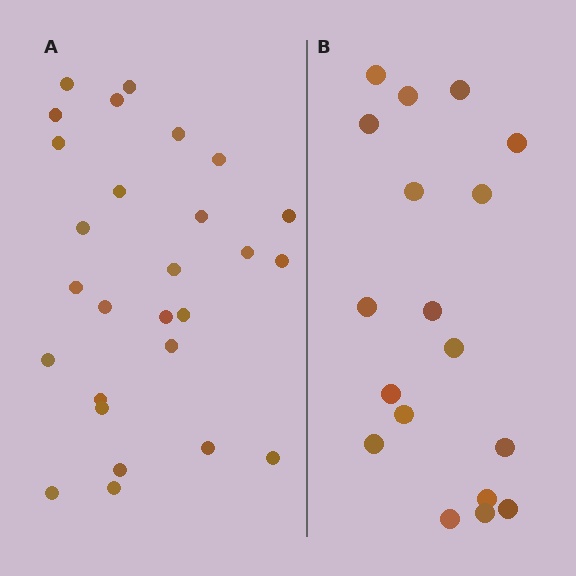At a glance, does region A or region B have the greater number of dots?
Region A (the left region) has more dots.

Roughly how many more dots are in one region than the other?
Region A has roughly 8 or so more dots than region B.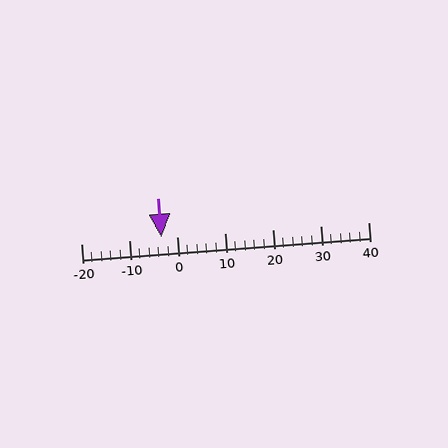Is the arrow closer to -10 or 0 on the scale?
The arrow is closer to 0.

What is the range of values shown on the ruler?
The ruler shows values from -20 to 40.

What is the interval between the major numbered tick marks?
The major tick marks are spaced 10 units apart.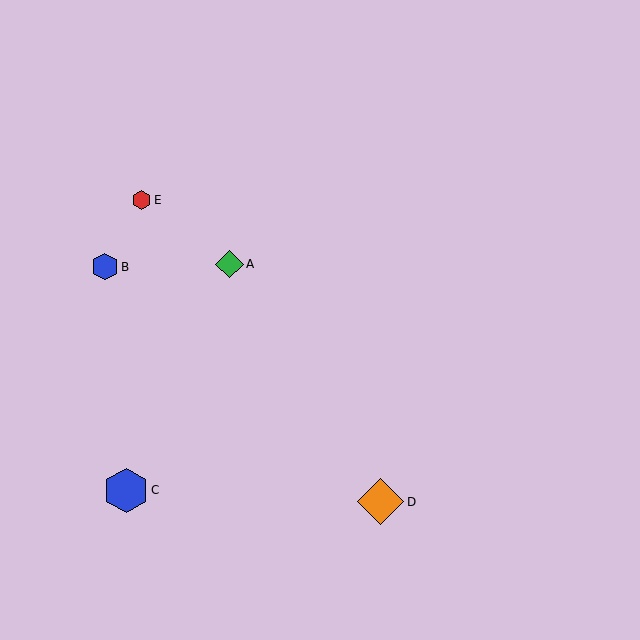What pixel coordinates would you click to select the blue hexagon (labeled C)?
Click at (126, 490) to select the blue hexagon C.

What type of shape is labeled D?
Shape D is an orange diamond.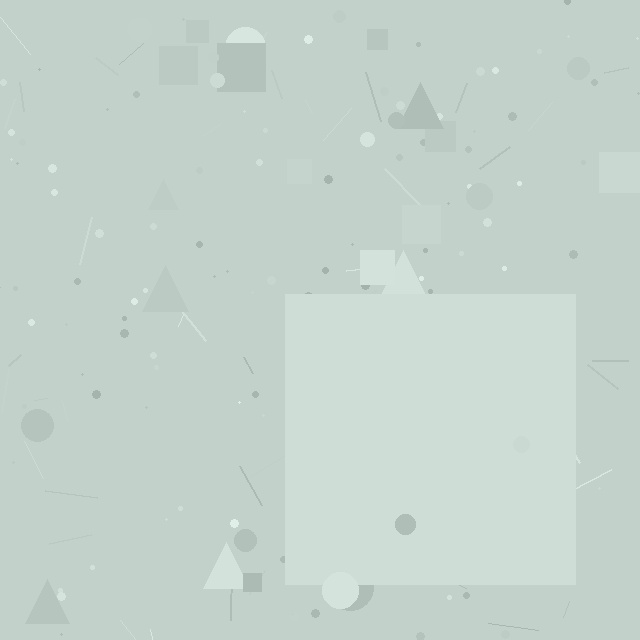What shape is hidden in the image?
A square is hidden in the image.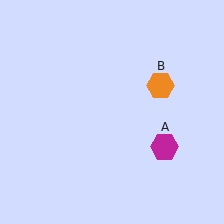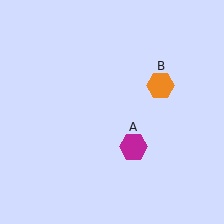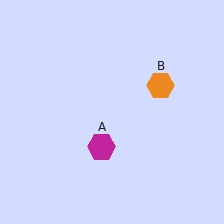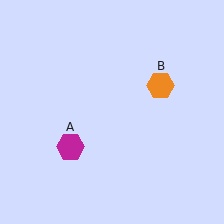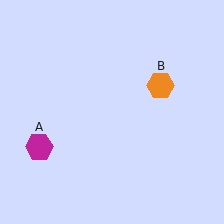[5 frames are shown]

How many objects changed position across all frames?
1 object changed position: magenta hexagon (object A).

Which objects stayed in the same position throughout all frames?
Orange hexagon (object B) remained stationary.